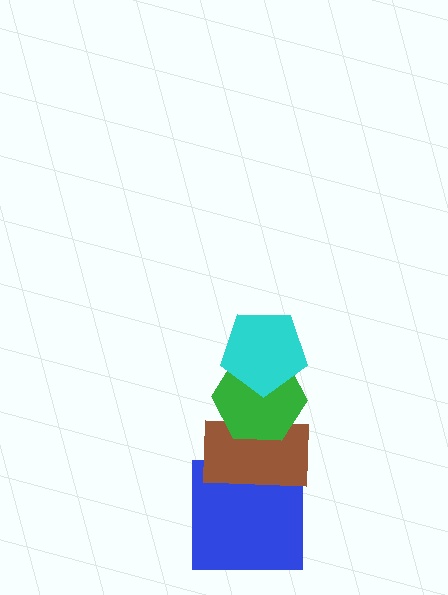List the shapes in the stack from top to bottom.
From top to bottom: the cyan pentagon, the green hexagon, the brown rectangle, the blue square.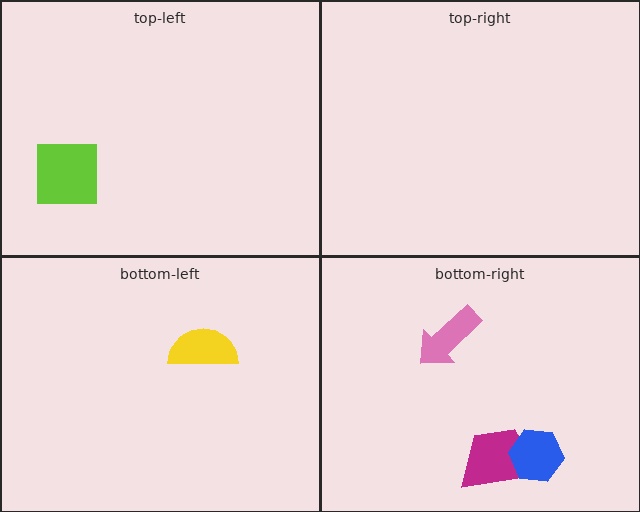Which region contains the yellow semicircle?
The bottom-left region.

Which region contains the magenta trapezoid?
The bottom-right region.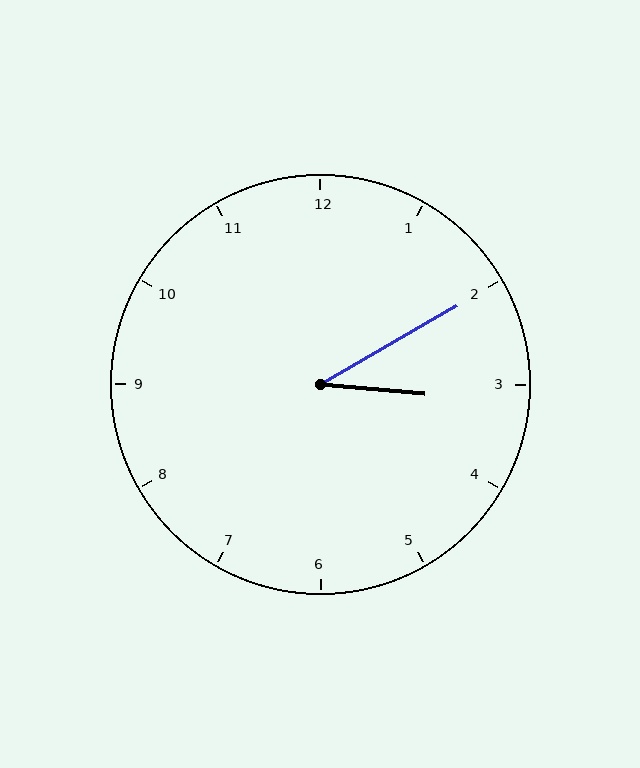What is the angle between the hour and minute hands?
Approximately 35 degrees.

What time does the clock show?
3:10.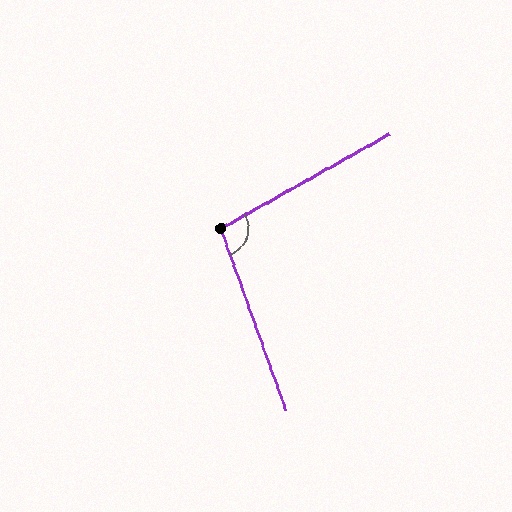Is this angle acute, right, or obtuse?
It is obtuse.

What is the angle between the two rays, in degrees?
Approximately 100 degrees.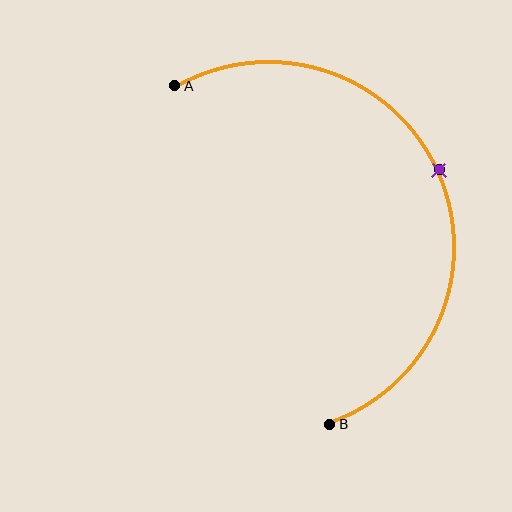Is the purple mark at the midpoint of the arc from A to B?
Yes. The purple mark lies on the arc at equal arc-length from both A and B — it is the arc midpoint.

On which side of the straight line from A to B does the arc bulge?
The arc bulges to the right of the straight line connecting A and B.